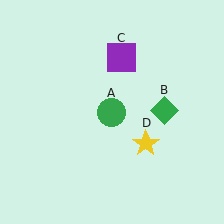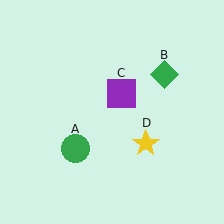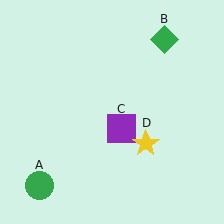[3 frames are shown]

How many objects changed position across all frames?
3 objects changed position: green circle (object A), green diamond (object B), purple square (object C).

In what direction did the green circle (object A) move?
The green circle (object A) moved down and to the left.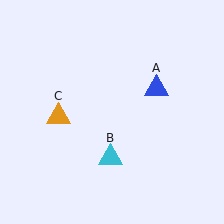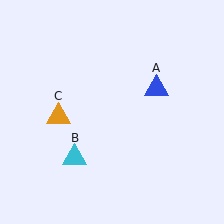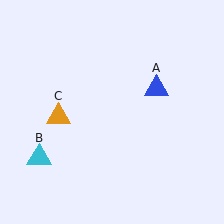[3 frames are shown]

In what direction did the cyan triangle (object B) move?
The cyan triangle (object B) moved left.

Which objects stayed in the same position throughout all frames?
Blue triangle (object A) and orange triangle (object C) remained stationary.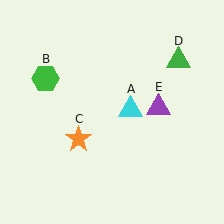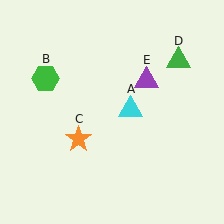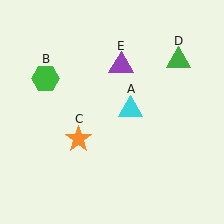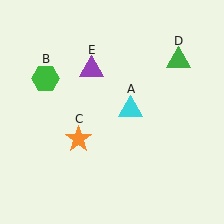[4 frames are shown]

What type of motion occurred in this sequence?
The purple triangle (object E) rotated counterclockwise around the center of the scene.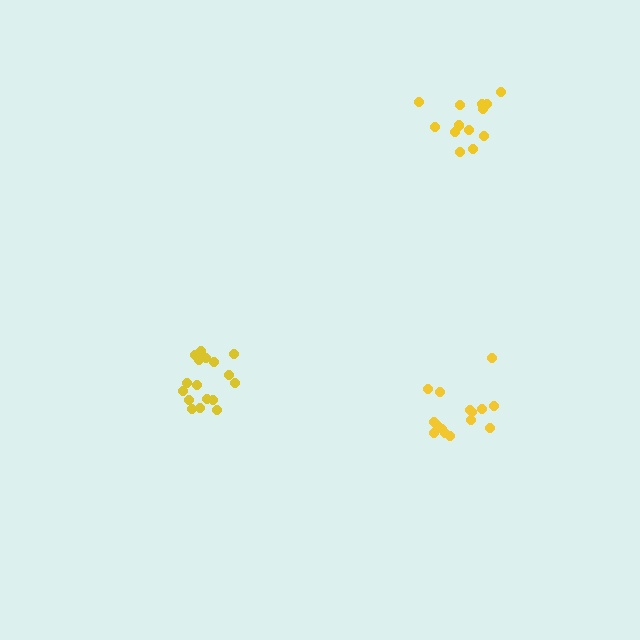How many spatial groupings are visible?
There are 3 spatial groupings.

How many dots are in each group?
Group 1: 18 dots, Group 2: 15 dots, Group 3: 14 dots (47 total).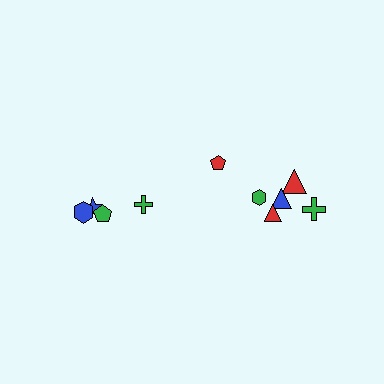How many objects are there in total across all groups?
There are 10 objects.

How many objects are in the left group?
There are 4 objects.